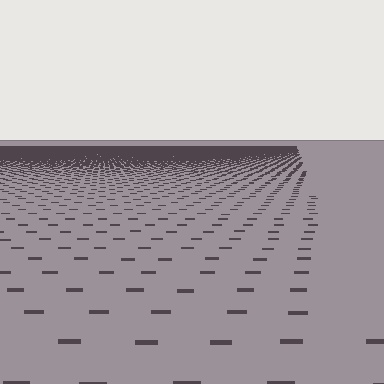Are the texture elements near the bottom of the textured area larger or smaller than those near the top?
Larger. Near the bottom, elements are closer to the viewer and appear at a bigger on-screen size.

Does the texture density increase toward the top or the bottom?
Density increases toward the top.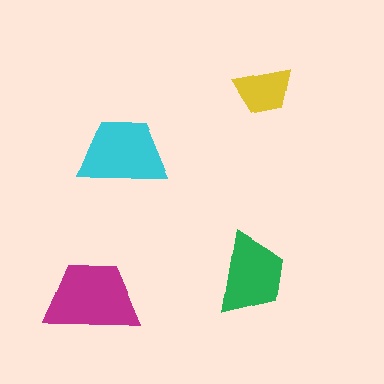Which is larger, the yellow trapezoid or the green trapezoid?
The green one.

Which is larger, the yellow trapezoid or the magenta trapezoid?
The magenta one.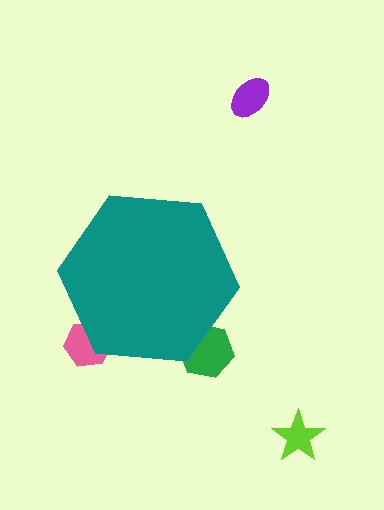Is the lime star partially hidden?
No, the lime star is fully visible.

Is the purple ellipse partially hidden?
No, the purple ellipse is fully visible.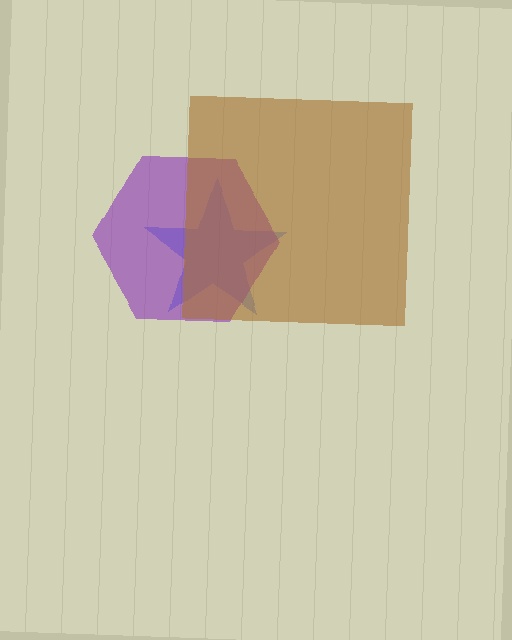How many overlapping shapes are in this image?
There are 3 overlapping shapes in the image.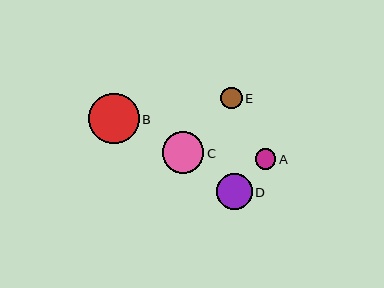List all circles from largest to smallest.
From largest to smallest: B, C, D, E, A.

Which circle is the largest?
Circle B is the largest with a size of approximately 50 pixels.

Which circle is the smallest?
Circle A is the smallest with a size of approximately 20 pixels.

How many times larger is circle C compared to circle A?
Circle C is approximately 2.0 times the size of circle A.